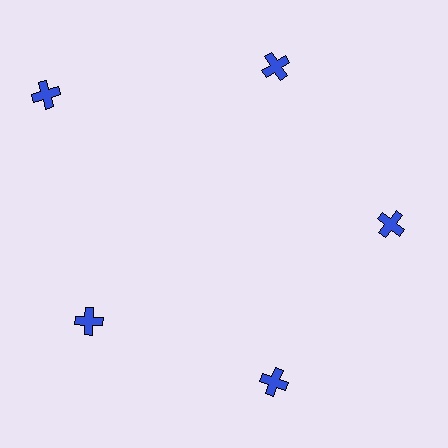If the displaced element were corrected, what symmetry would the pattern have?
It would have 5-fold rotational symmetry — the pattern would map onto itself every 72 degrees.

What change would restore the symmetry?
The symmetry would be restored by moving it inward, back onto the ring so that all 5 crosses sit at equal angles and equal distance from the center.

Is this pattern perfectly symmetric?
No. The 5 blue crosses are arranged in a ring, but one element near the 10 o'clock position is pushed outward from the center, breaking the 5-fold rotational symmetry.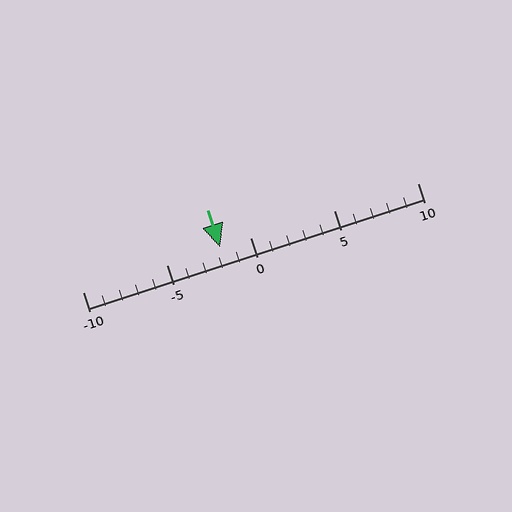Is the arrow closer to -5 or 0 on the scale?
The arrow is closer to 0.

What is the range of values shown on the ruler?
The ruler shows values from -10 to 10.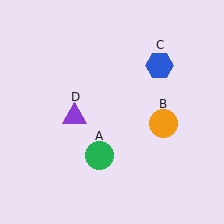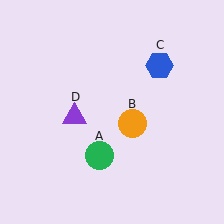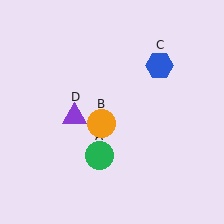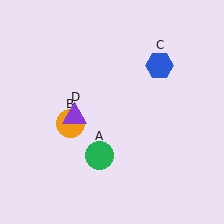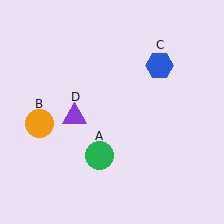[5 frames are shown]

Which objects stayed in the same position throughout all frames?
Green circle (object A) and blue hexagon (object C) and purple triangle (object D) remained stationary.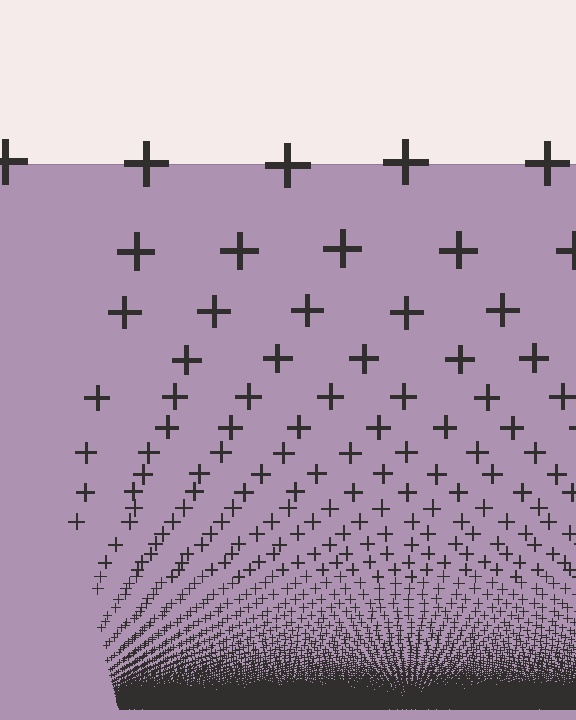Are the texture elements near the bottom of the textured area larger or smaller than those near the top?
Smaller. The gradient is inverted — elements near the bottom are smaller and denser.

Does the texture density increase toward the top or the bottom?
Density increases toward the bottom.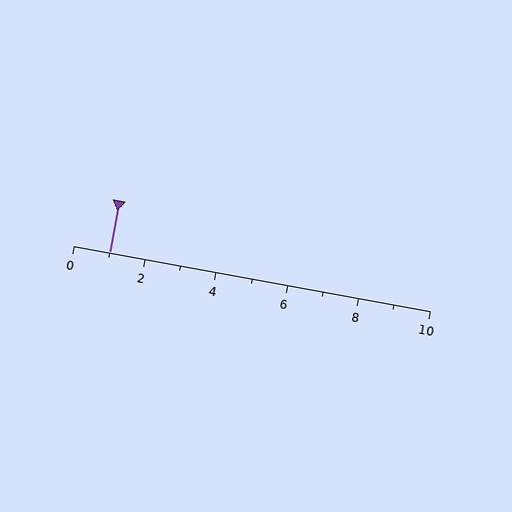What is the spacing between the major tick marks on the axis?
The major ticks are spaced 2 apart.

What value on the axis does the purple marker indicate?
The marker indicates approximately 1.